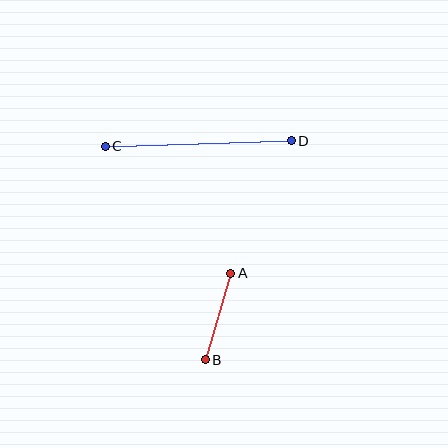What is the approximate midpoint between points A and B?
The midpoint is at approximately (218, 316) pixels.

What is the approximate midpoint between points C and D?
The midpoint is at approximately (198, 144) pixels.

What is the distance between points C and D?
The distance is approximately 186 pixels.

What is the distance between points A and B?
The distance is approximately 90 pixels.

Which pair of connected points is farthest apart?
Points C and D are farthest apart.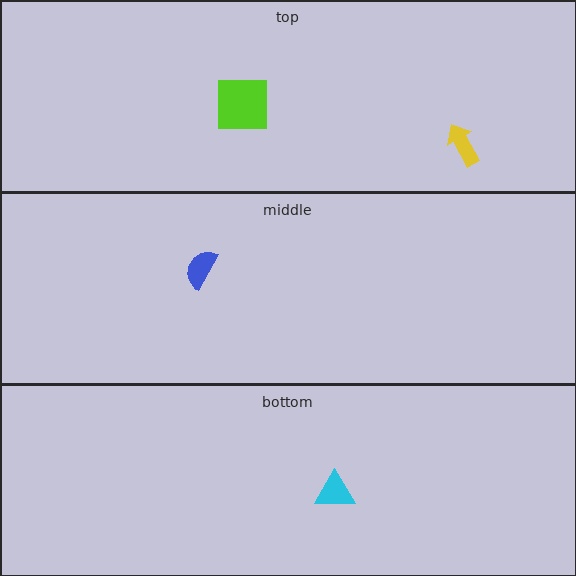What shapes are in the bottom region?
The cyan triangle.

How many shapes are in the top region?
2.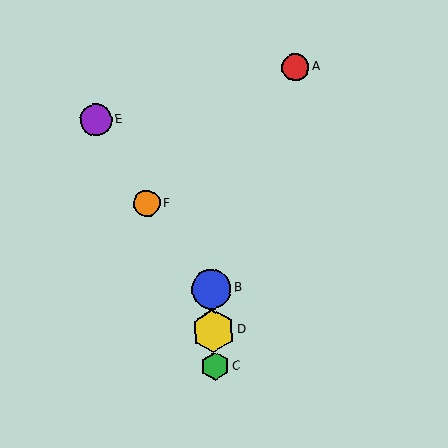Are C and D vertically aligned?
Yes, both are at x≈215.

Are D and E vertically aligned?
No, D is at x≈213 and E is at x≈96.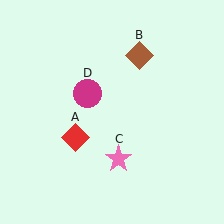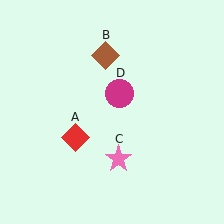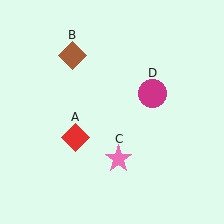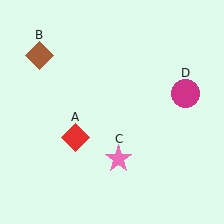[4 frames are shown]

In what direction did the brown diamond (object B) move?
The brown diamond (object B) moved left.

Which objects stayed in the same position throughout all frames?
Red diamond (object A) and pink star (object C) remained stationary.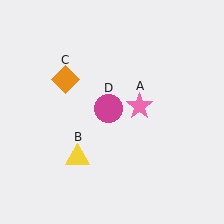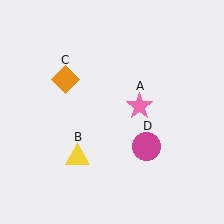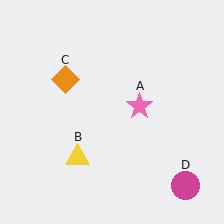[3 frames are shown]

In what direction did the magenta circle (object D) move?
The magenta circle (object D) moved down and to the right.